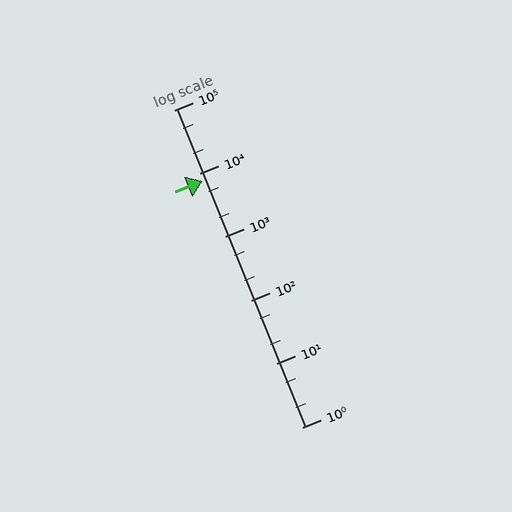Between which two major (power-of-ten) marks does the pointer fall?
The pointer is between 1000 and 10000.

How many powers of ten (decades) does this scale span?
The scale spans 5 decades, from 1 to 100000.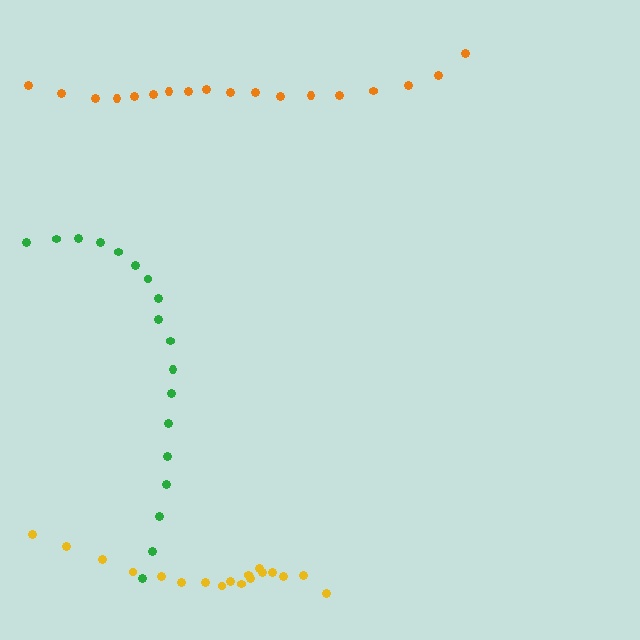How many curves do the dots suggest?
There are 3 distinct paths.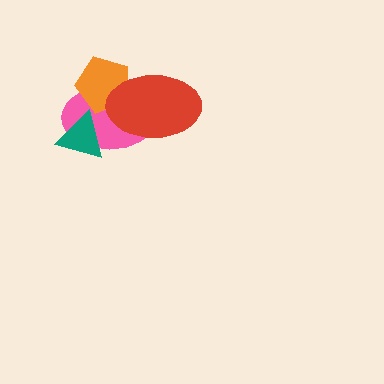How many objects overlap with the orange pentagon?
2 objects overlap with the orange pentagon.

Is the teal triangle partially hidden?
No, no other shape covers it.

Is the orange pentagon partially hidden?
Yes, it is partially covered by another shape.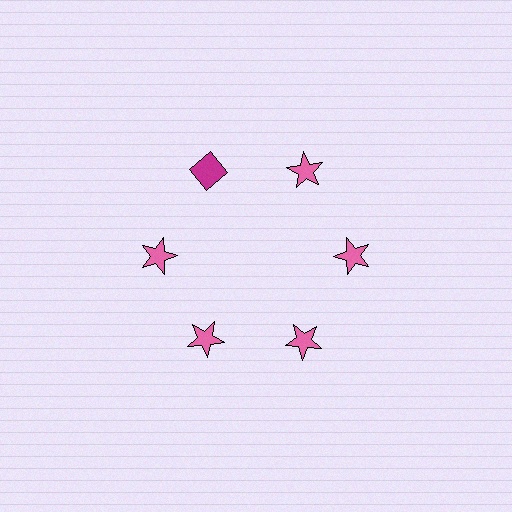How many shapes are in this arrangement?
There are 6 shapes arranged in a ring pattern.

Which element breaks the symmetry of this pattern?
The magenta diamond at roughly the 11 o'clock position breaks the symmetry. All other shapes are pink stars.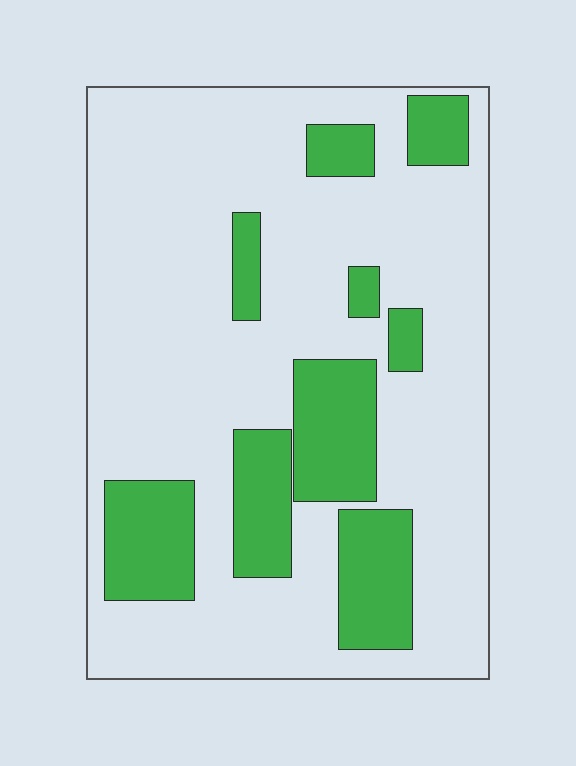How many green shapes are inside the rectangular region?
9.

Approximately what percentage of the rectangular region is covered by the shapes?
Approximately 25%.